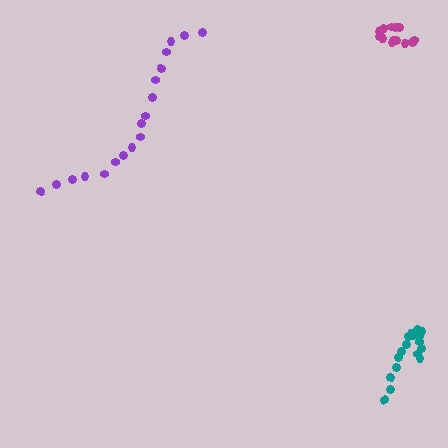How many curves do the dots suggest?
There are 3 distinct paths.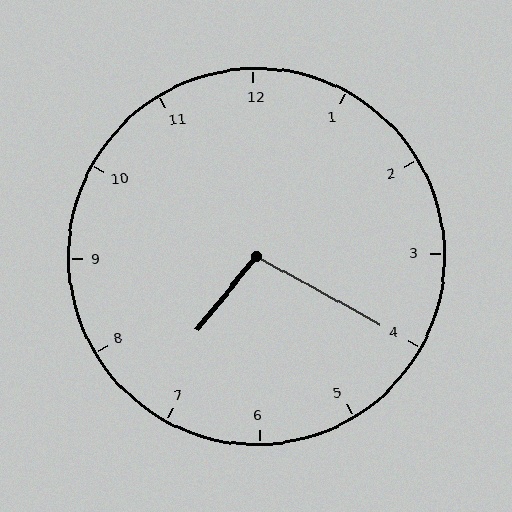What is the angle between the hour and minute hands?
Approximately 100 degrees.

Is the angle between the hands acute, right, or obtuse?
It is obtuse.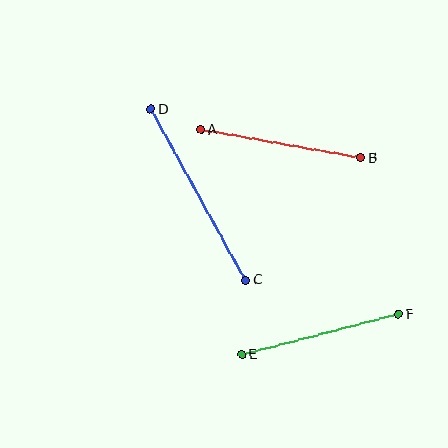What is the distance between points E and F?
The distance is approximately 162 pixels.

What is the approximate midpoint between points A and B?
The midpoint is at approximately (281, 144) pixels.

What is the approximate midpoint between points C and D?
The midpoint is at approximately (198, 195) pixels.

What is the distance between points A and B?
The distance is approximately 163 pixels.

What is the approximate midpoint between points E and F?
The midpoint is at approximately (320, 334) pixels.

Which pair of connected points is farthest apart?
Points C and D are farthest apart.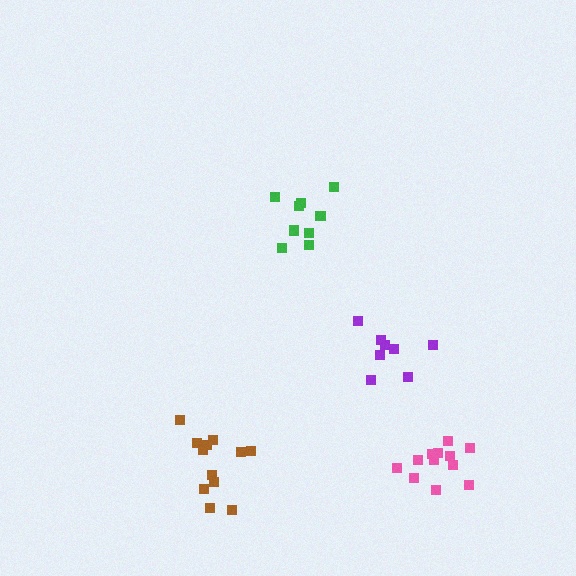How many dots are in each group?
Group 1: 12 dots, Group 2: 9 dots, Group 3: 12 dots, Group 4: 8 dots (41 total).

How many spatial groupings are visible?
There are 4 spatial groupings.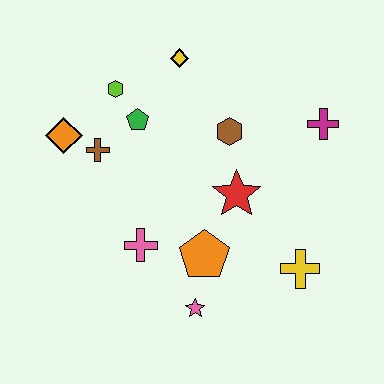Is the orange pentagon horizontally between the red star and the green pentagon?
Yes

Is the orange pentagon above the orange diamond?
No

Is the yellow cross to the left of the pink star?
No